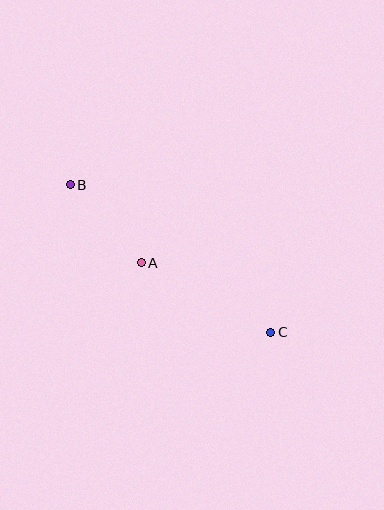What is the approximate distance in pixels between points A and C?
The distance between A and C is approximately 147 pixels.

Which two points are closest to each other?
Points A and B are closest to each other.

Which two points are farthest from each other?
Points B and C are farthest from each other.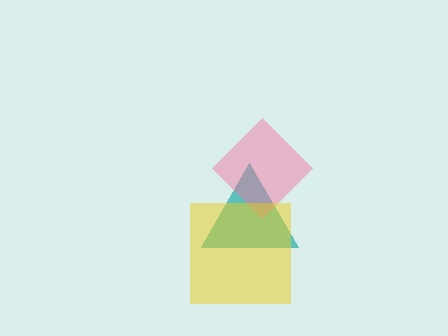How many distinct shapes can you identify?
There are 3 distinct shapes: a teal triangle, a pink diamond, a yellow square.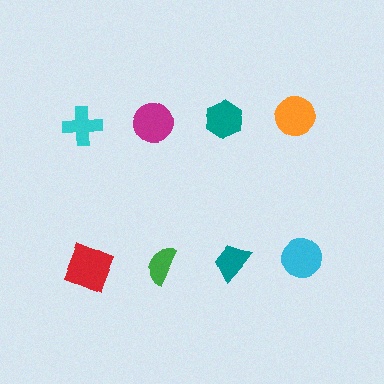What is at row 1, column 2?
A magenta circle.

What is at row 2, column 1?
A red square.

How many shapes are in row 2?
4 shapes.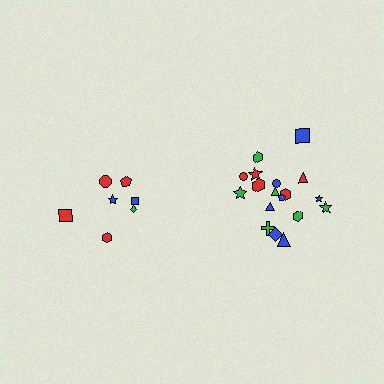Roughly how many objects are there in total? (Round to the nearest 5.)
Roughly 25 objects in total.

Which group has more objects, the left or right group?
The right group.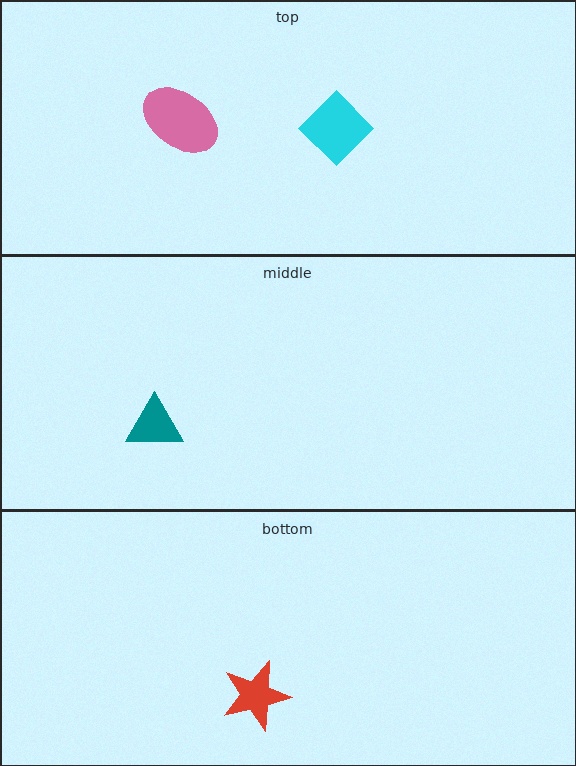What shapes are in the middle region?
The teal triangle.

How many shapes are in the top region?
2.